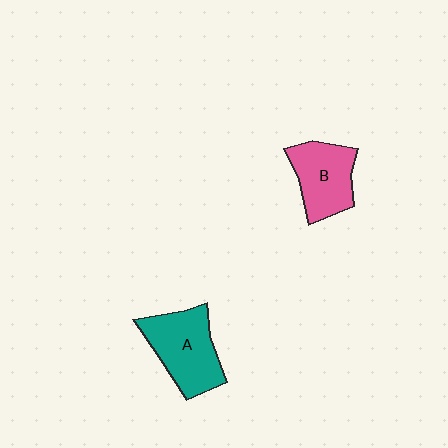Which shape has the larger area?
Shape A (teal).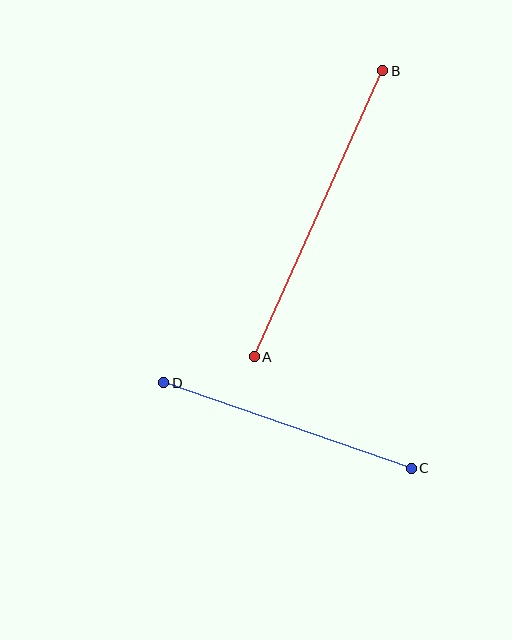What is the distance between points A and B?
The distance is approximately 314 pixels.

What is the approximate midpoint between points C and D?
The midpoint is at approximately (288, 425) pixels.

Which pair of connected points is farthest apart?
Points A and B are farthest apart.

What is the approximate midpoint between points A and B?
The midpoint is at approximately (319, 214) pixels.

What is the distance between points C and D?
The distance is approximately 262 pixels.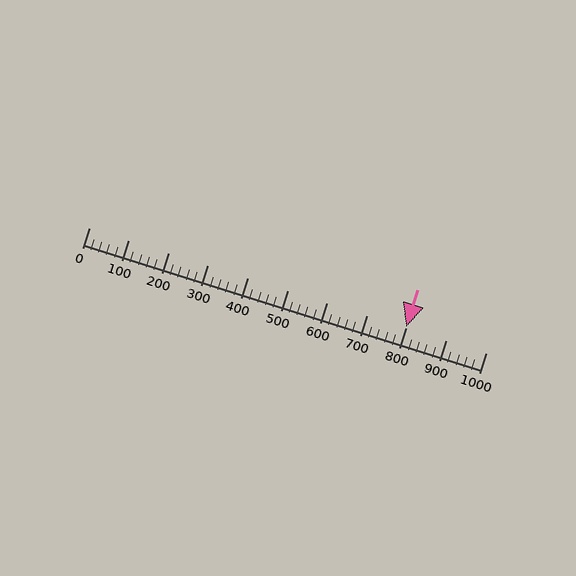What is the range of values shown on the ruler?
The ruler shows values from 0 to 1000.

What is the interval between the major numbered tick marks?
The major tick marks are spaced 100 units apart.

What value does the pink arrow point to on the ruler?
The pink arrow points to approximately 800.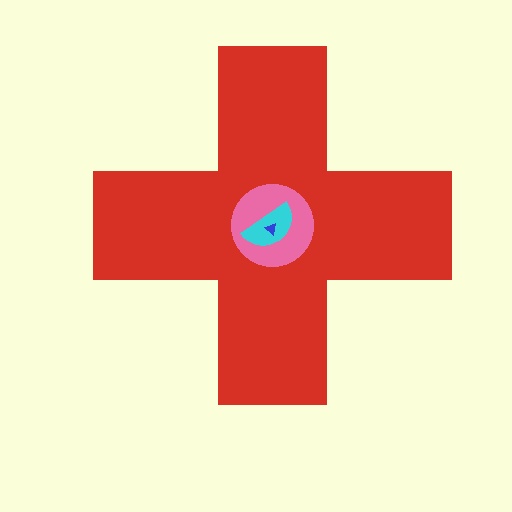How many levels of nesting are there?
4.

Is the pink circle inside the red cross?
Yes.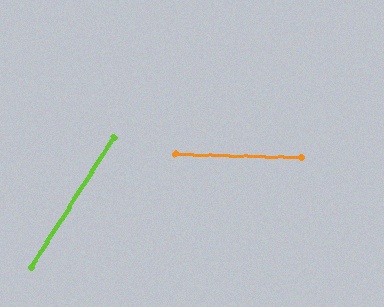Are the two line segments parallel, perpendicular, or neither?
Neither parallel nor perpendicular — they differ by about 59°.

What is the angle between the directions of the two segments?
Approximately 59 degrees.